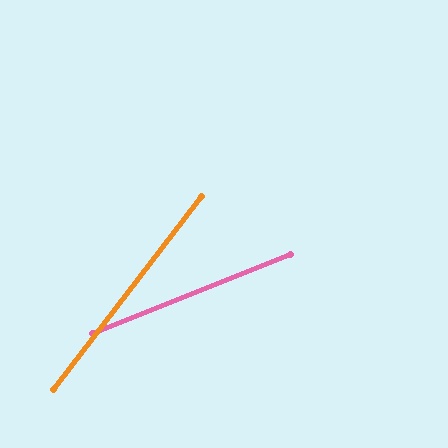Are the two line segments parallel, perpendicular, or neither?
Neither parallel nor perpendicular — they differ by about 31°.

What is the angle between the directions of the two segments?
Approximately 31 degrees.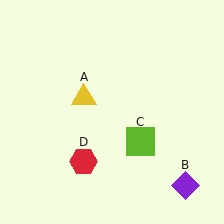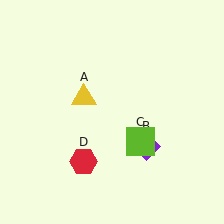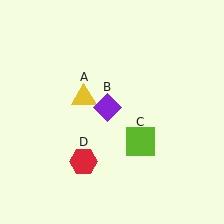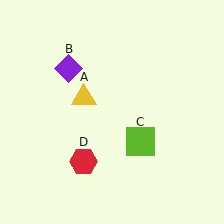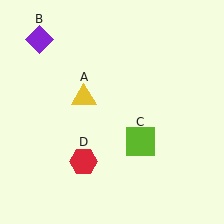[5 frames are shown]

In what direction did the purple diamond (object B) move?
The purple diamond (object B) moved up and to the left.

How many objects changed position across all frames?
1 object changed position: purple diamond (object B).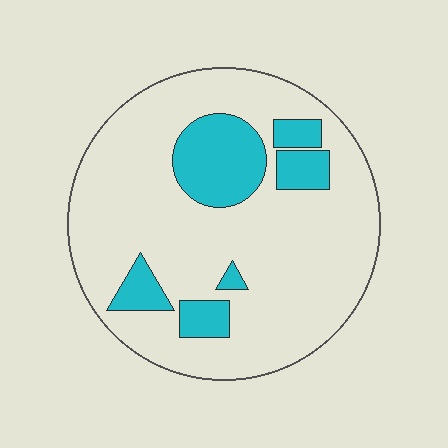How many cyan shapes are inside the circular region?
6.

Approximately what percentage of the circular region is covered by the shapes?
Approximately 20%.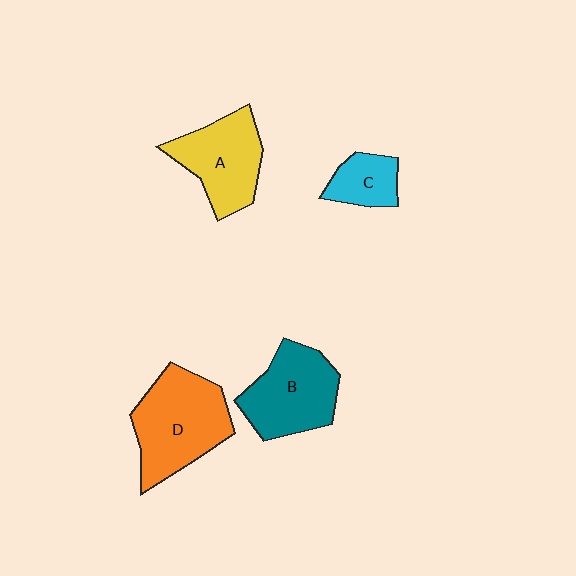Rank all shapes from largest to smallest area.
From largest to smallest: D (orange), B (teal), A (yellow), C (cyan).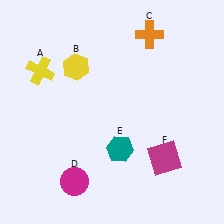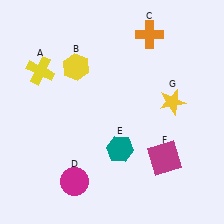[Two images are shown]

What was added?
A yellow star (G) was added in Image 2.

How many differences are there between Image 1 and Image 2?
There is 1 difference between the two images.